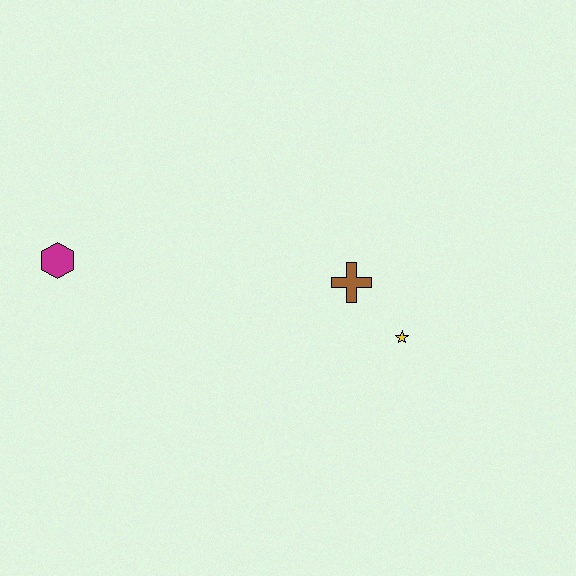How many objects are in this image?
There are 3 objects.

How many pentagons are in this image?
There are no pentagons.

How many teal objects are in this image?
There are no teal objects.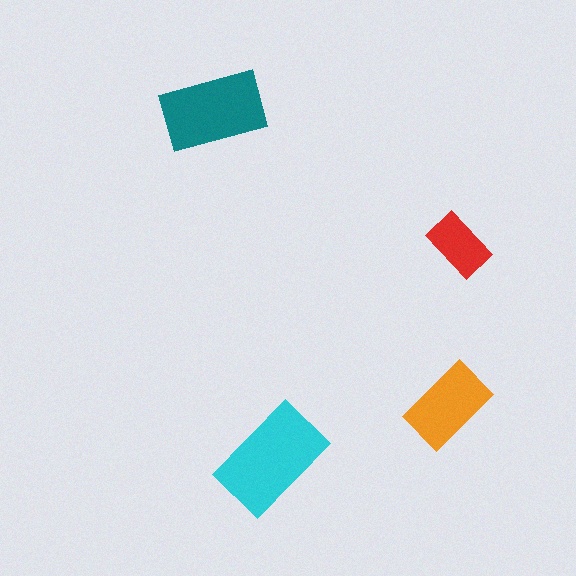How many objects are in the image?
There are 4 objects in the image.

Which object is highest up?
The teal rectangle is topmost.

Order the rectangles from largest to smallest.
the cyan one, the teal one, the orange one, the red one.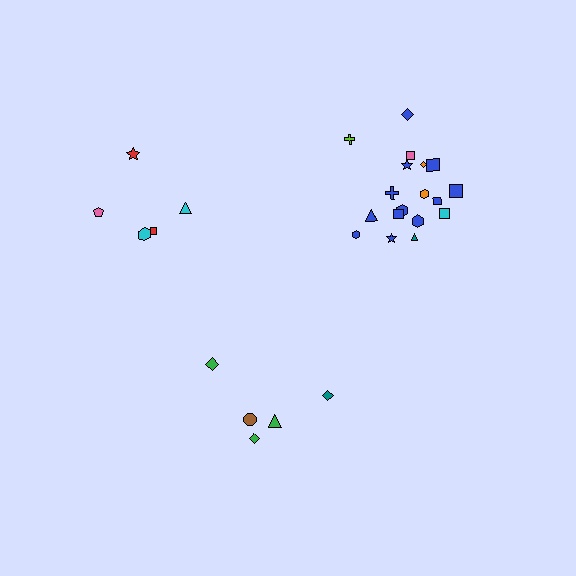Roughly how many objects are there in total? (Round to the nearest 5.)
Roughly 30 objects in total.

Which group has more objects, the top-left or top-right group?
The top-right group.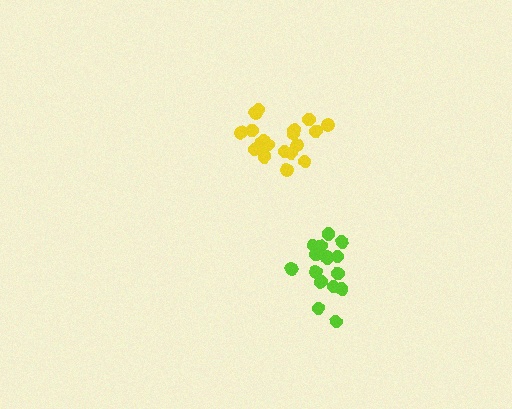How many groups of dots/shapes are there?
There are 2 groups.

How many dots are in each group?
Group 1: 17 dots, Group 2: 19 dots (36 total).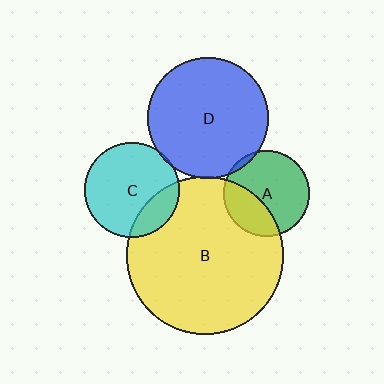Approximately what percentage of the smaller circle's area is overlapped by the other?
Approximately 5%.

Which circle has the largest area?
Circle B (yellow).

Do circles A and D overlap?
Yes.